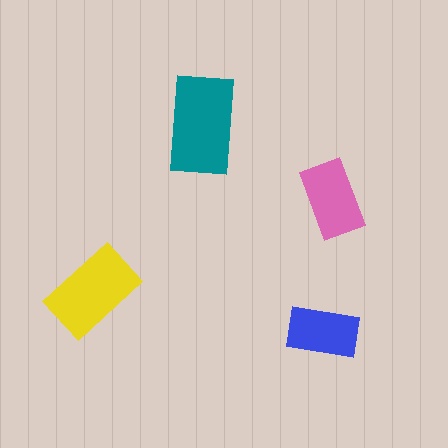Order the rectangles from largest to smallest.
the teal one, the yellow one, the pink one, the blue one.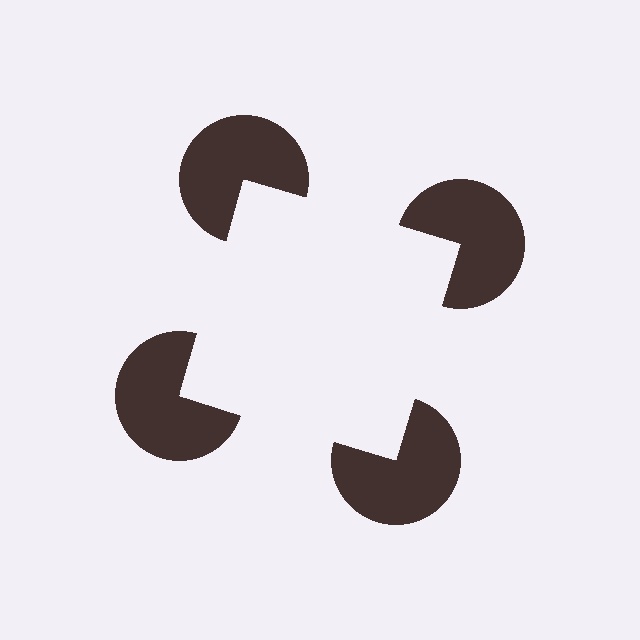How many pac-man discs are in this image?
There are 4 — one at each vertex of the illusory square.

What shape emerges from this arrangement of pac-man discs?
An illusory square — its edges are inferred from the aligned wedge cuts in the pac-man discs, not physically drawn.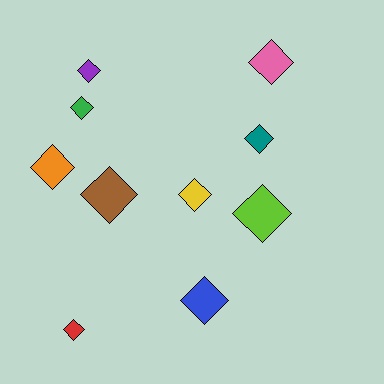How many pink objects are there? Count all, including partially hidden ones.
There is 1 pink object.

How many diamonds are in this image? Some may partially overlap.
There are 10 diamonds.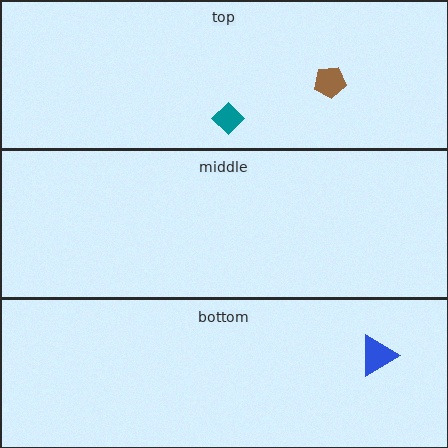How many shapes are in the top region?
2.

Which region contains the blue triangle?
The bottom region.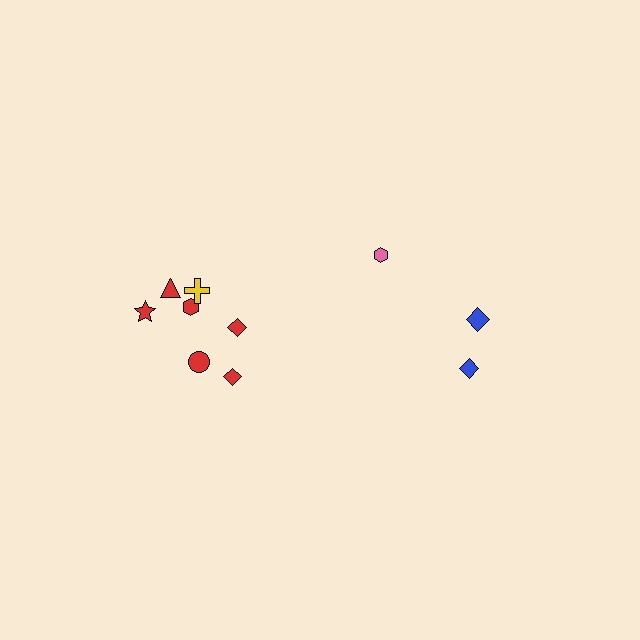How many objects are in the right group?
There are 3 objects.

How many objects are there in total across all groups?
There are 10 objects.